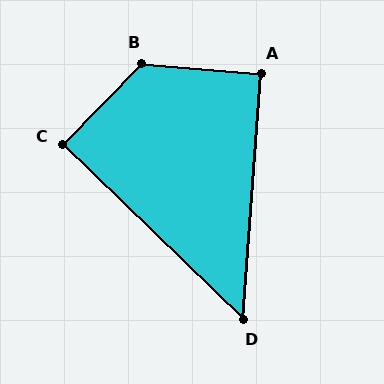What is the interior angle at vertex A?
Approximately 90 degrees (approximately right).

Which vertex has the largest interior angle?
B, at approximately 130 degrees.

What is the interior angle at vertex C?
Approximately 90 degrees (approximately right).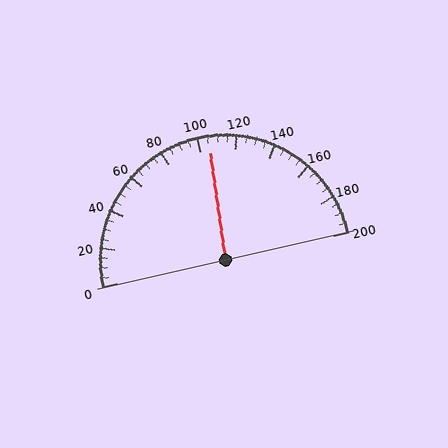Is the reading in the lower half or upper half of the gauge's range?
The reading is in the upper half of the range (0 to 200).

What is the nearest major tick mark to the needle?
The nearest major tick mark is 100.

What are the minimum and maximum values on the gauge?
The gauge ranges from 0 to 200.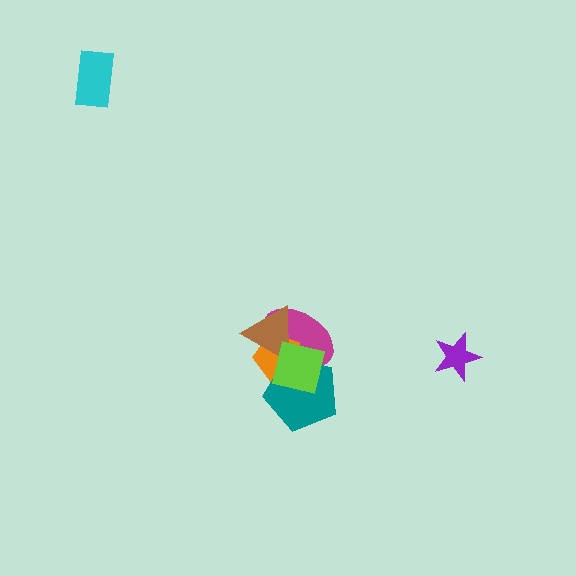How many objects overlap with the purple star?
0 objects overlap with the purple star.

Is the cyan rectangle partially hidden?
No, no other shape covers it.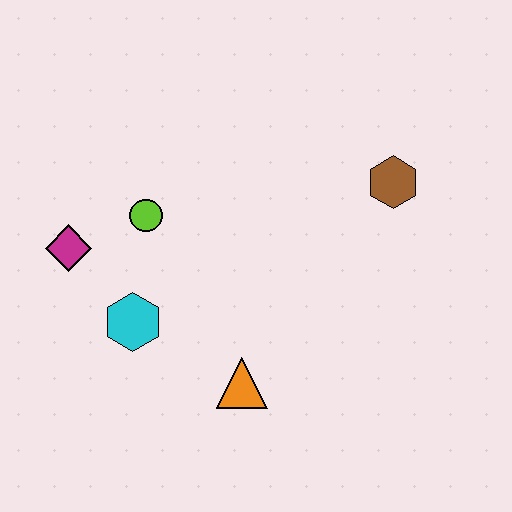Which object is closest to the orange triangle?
The cyan hexagon is closest to the orange triangle.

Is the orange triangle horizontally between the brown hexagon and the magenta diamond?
Yes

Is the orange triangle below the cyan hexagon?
Yes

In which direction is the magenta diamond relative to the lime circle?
The magenta diamond is to the left of the lime circle.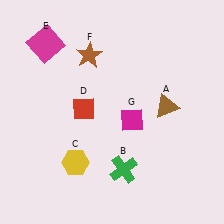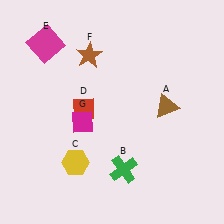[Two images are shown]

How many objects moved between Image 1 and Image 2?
1 object moved between the two images.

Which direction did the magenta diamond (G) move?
The magenta diamond (G) moved left.